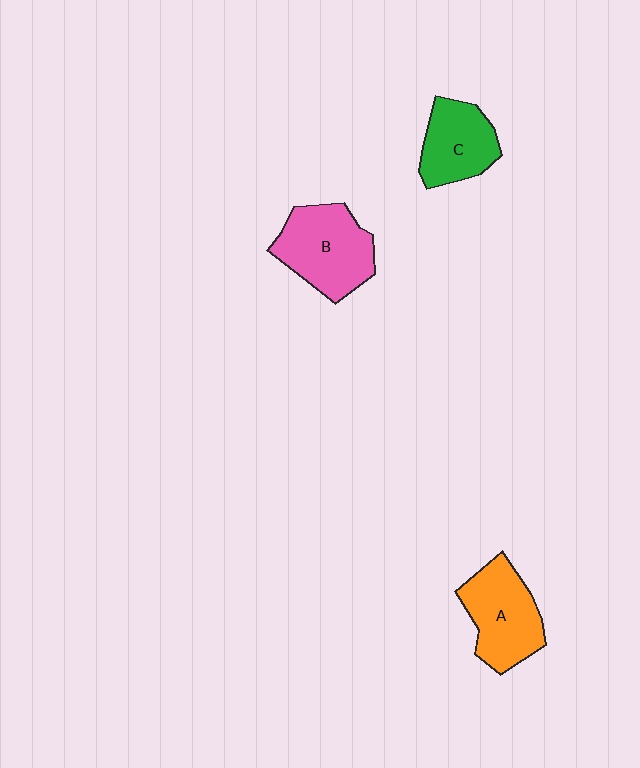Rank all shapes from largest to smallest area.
From largest to smallest: B (pink), A (orange), C (green).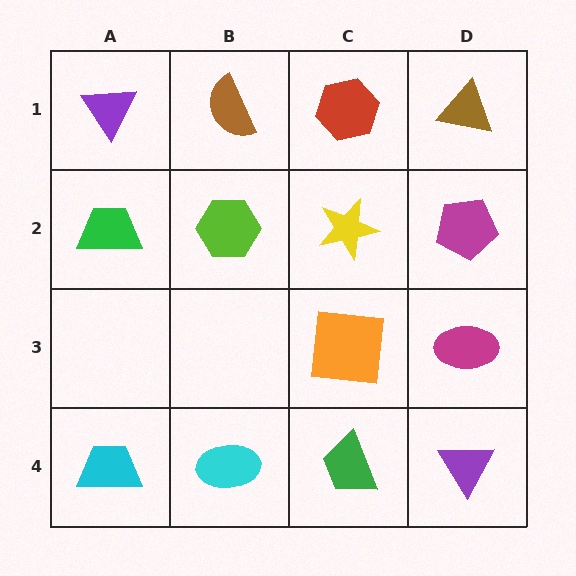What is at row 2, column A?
A green trapezoid.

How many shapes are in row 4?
4 shapes.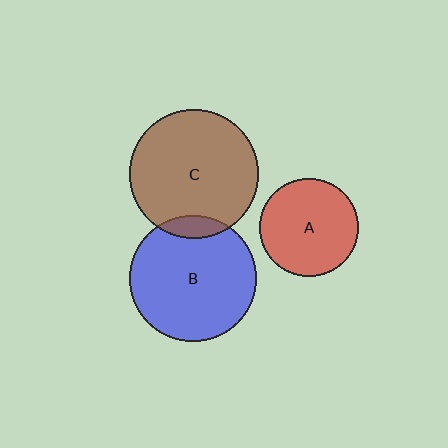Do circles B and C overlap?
Yes.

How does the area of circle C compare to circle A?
Approximately 1.7 times.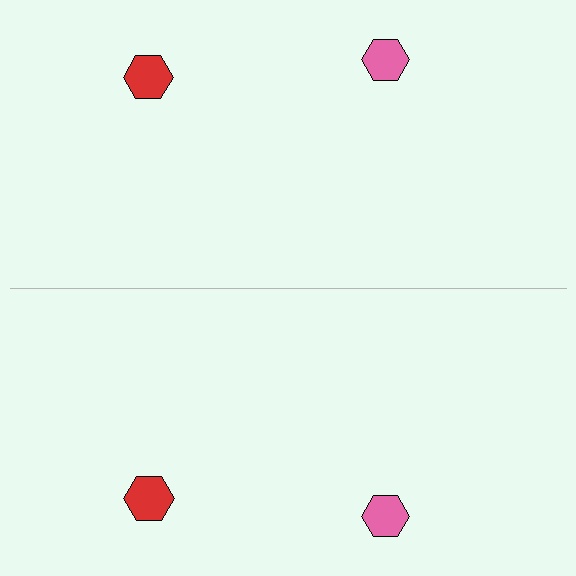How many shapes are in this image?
There are 4 shapes in this image.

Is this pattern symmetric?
Yes, this pattern has bilateral (reflection) symmetry.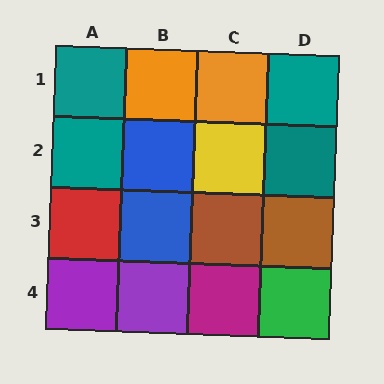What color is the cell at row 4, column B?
Purple.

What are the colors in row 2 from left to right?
Teal, blue, yellow, teal.